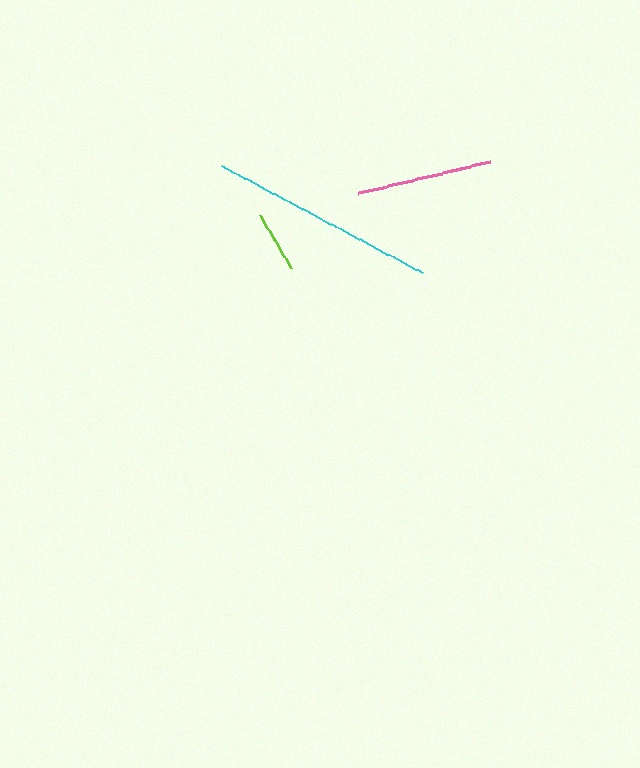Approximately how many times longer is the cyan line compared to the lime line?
The cyan line is approximately 3.7 times the length of the lime line.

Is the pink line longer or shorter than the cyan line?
The cyan line is longer than the pink line.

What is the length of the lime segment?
The lime segment is approximately 61 pixels long.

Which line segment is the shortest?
The lime line is the shortest at approximately 61 pixels.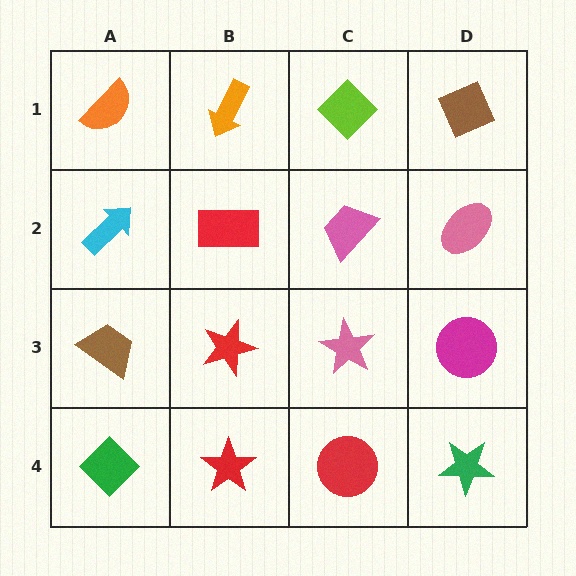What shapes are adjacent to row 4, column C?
A pink star (row 3, column C), a red star (row 4, column B), a green star (row 4, column D).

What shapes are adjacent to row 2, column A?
An orange semicircle (row 1, column A), a brown trapezoid (row 3, column A), a red rectangle (row 2, column B).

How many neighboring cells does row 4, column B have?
3.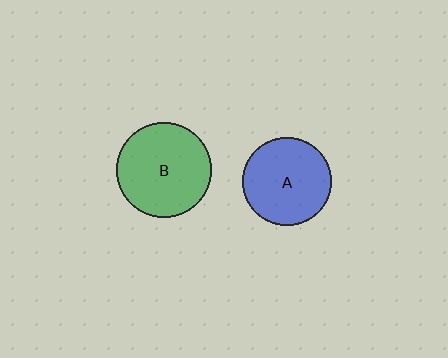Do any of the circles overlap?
No, none of the circles overlap.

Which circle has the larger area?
Circle B (green).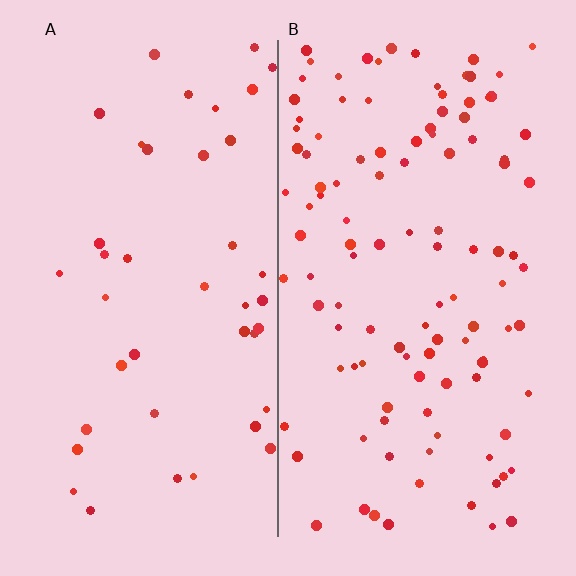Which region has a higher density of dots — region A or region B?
B (the right).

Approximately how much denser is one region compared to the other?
Approximately 2.8× — region B over region A.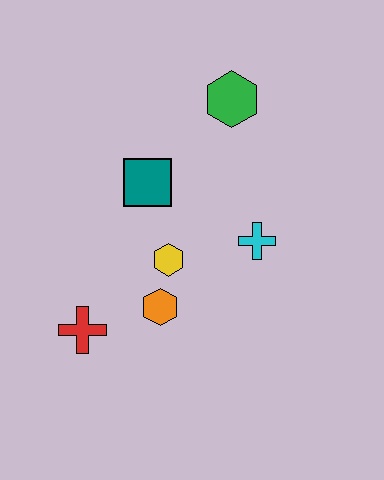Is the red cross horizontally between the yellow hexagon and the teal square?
No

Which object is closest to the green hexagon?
The teal square is closest to the green hexagon.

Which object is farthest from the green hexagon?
The red cross is farthest from the green hexagon.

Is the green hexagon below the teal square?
No